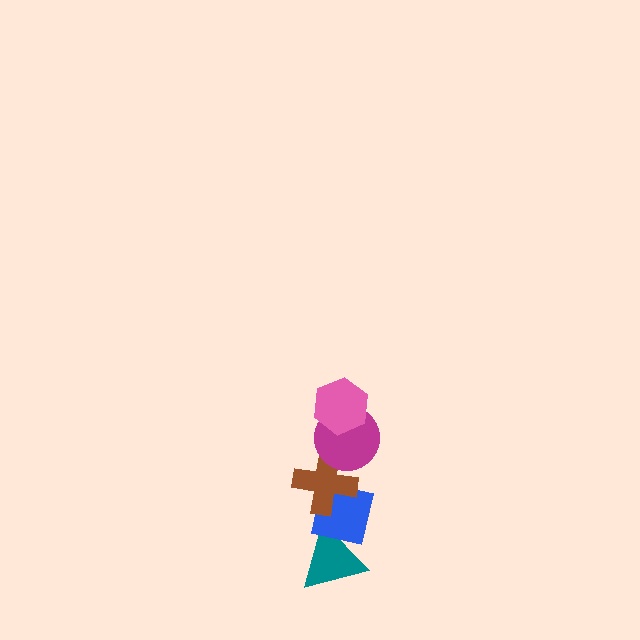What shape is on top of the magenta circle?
The pink hexagon is on top of the magenta circle.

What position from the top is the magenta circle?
The magenta circle is 2nd from the top.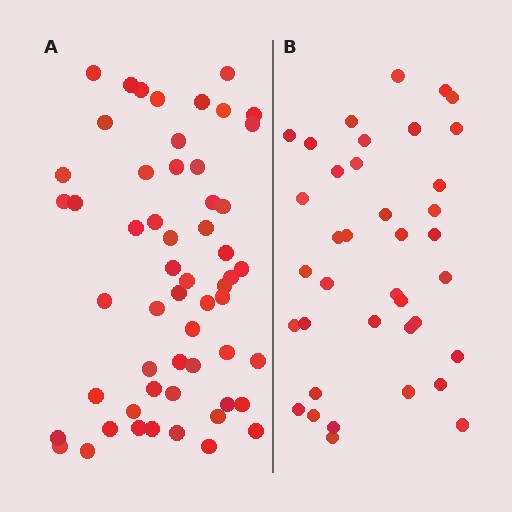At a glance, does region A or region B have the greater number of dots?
Region A (the left region) has more dots.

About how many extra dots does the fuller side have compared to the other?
Region A has approximately 20 more dots than region B.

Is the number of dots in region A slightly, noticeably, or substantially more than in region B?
Region A has substantially more. The ratio is roughly 1.5 to 1.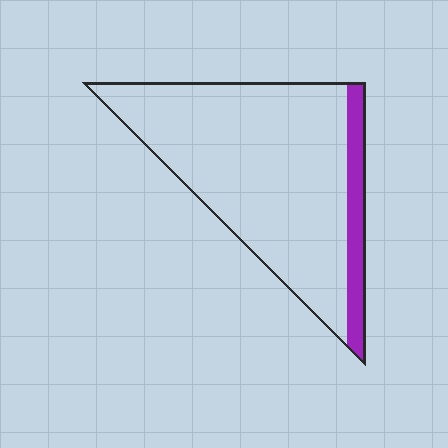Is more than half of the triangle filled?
No.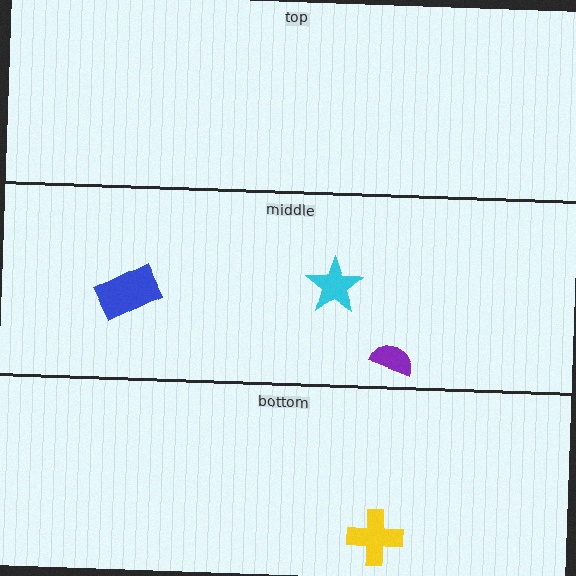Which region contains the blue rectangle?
The middle region.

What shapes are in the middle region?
The blue rectangle, the cyan star, the purple semicircle.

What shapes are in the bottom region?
The yellow cross.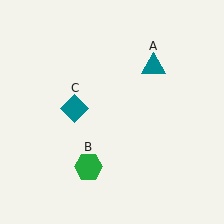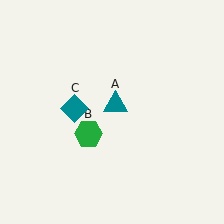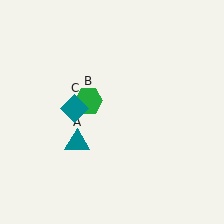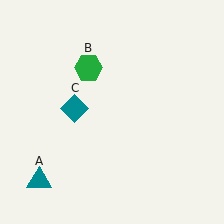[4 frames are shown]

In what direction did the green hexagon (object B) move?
The green hexagon (object B) moved up.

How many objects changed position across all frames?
2 objects changed position: teal triangle (object A), green hexagon (object B).